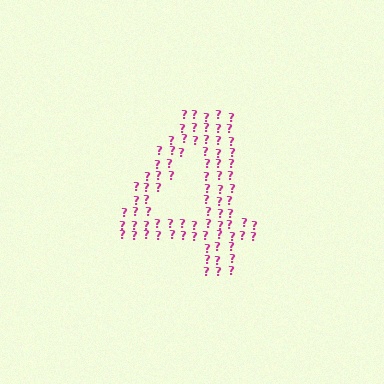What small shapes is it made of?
It is made of small question marks.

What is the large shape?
The large shape is the digit 4.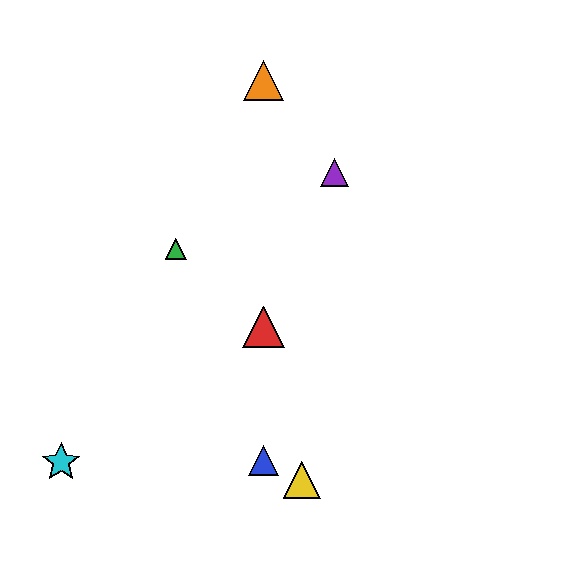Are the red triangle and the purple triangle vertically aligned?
No, the red triangle is at x≈264 and the purple triangle is at x≈335.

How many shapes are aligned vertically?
3 shapes (the red triangle, the blue triangle, the orange triangle) are aligned vertically.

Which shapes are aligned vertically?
The red triangle, the blue triangle, the orange triangle are aligned vertically.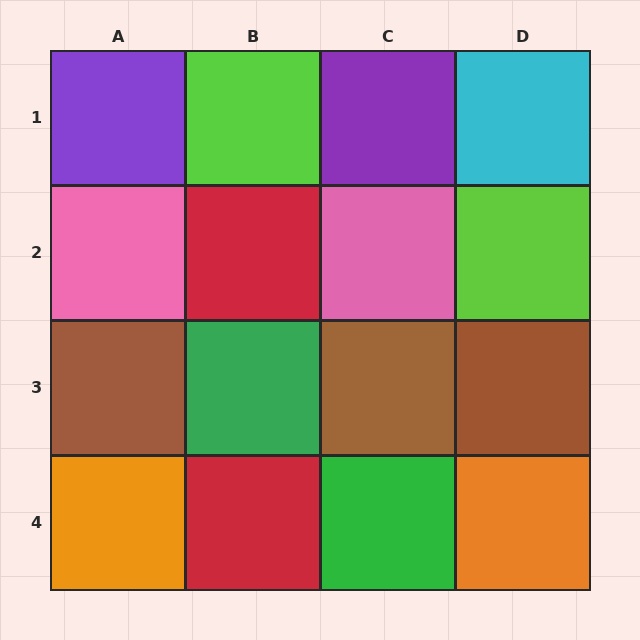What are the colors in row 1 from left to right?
Purple, lime, purple, cyan.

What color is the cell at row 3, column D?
Brown.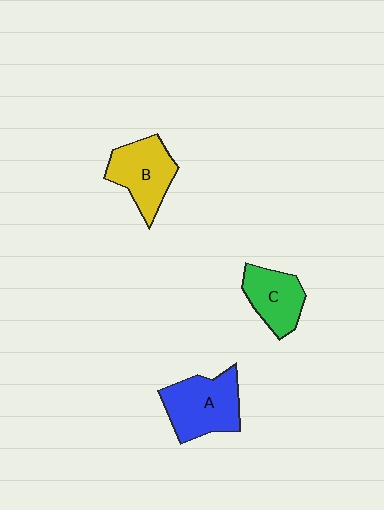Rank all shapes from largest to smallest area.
From largest to smallest: A (blue), B (yellow), C (green).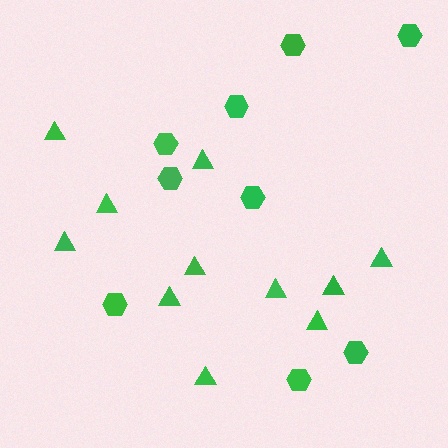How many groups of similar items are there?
There are 2 groups: one group of hexagons (9) and one group of triangles (11).